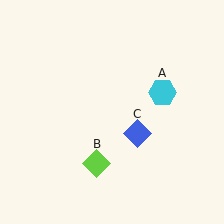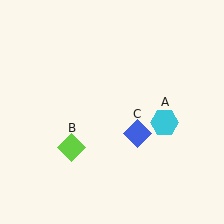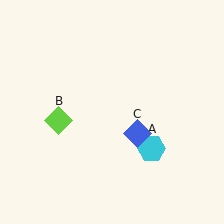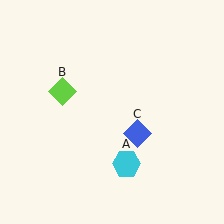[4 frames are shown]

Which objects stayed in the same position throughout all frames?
Blue diamond (object C) remained stationary.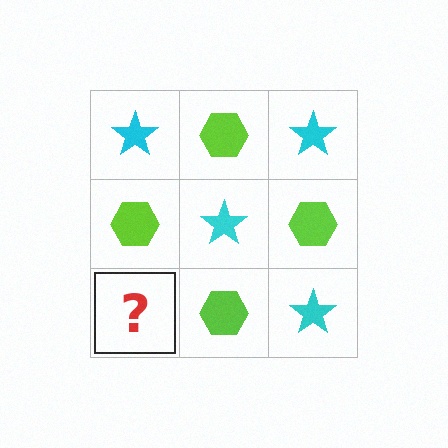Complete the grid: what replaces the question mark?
The question mark should be replaced with a cyan star.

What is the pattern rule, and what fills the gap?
The rule is that it alternates cyan star and lime hexagon in a checkerboard pattern. The gap should be filled with a cyan star.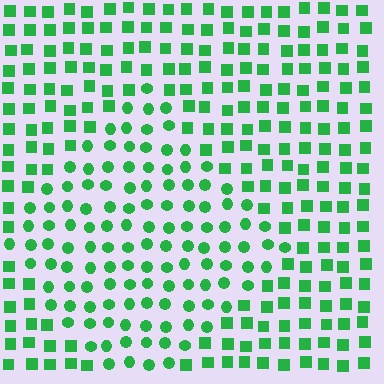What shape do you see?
I see a diamond.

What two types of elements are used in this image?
The image uses circles inside the diamond region and squares outside it.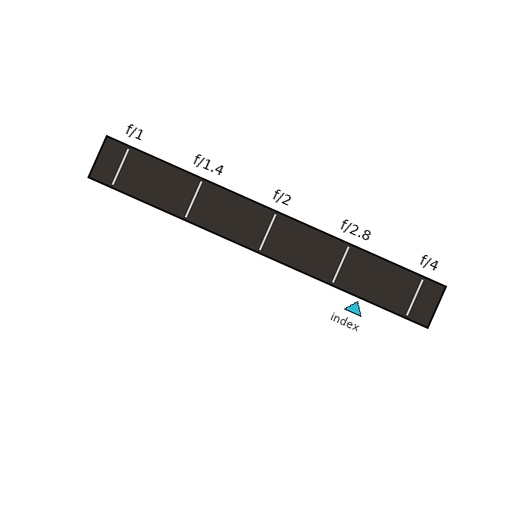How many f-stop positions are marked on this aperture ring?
There are 5 f-stop positions marked.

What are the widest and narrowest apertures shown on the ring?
The widest aperture shown is f/1 and the narrowest is f/4.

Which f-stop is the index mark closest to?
The index mark is closest to f/2.8.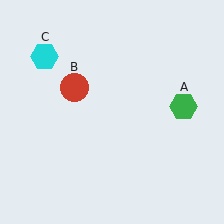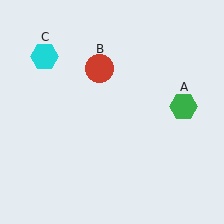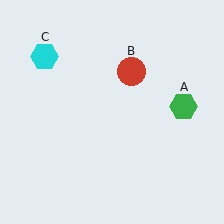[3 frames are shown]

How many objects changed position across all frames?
1 object changed position: red circle (object B).